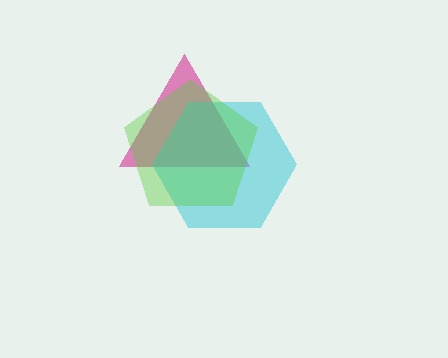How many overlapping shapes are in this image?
There are 3 overlapping shapes in the image.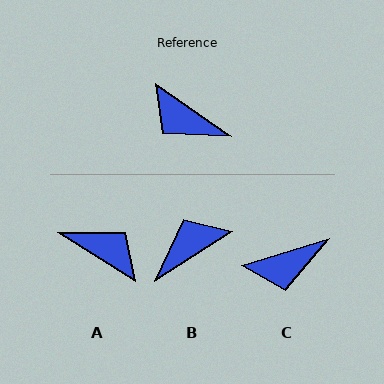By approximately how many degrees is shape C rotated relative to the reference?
Approximately 52 degrees counter-clockwise.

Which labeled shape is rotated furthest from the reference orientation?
A, about 178 degrees away.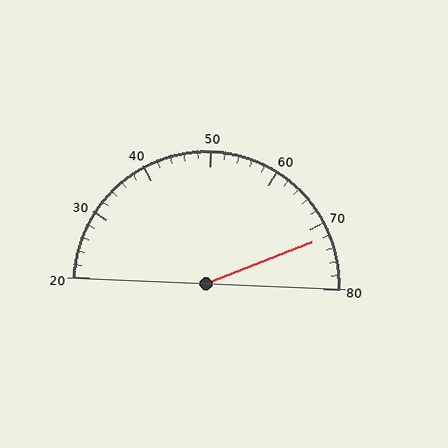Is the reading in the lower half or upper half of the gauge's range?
The reading is in the upper half of the range (20 to 80).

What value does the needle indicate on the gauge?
The needle indicates approximately 72.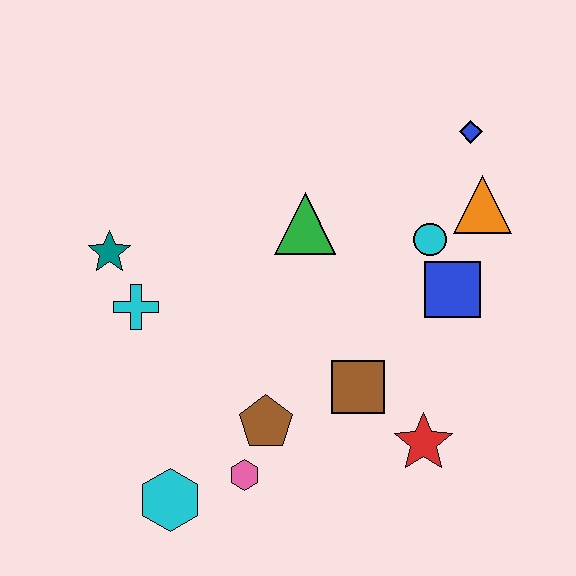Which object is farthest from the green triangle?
The cyan hexagon is farthest from the green triangle.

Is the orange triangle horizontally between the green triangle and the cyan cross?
No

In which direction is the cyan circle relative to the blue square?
The cyan circle is above the blue square.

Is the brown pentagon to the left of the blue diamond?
Yes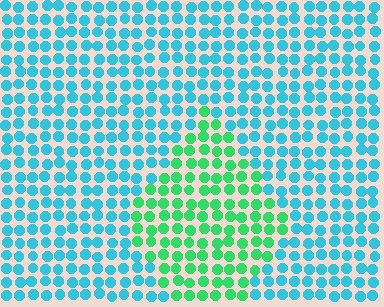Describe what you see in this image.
The image is filled with small cyan elements in a uniform arrangement. A diamond-shaped region is visible where the elements are tinted to a slightly different hue, forming a subtle color boundary.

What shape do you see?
I see a diamond.